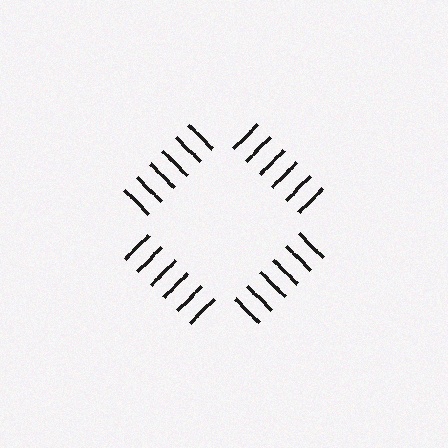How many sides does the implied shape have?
4 sides — the line-ends trace a square.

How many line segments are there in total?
24 — 6 along each of the 4 edges.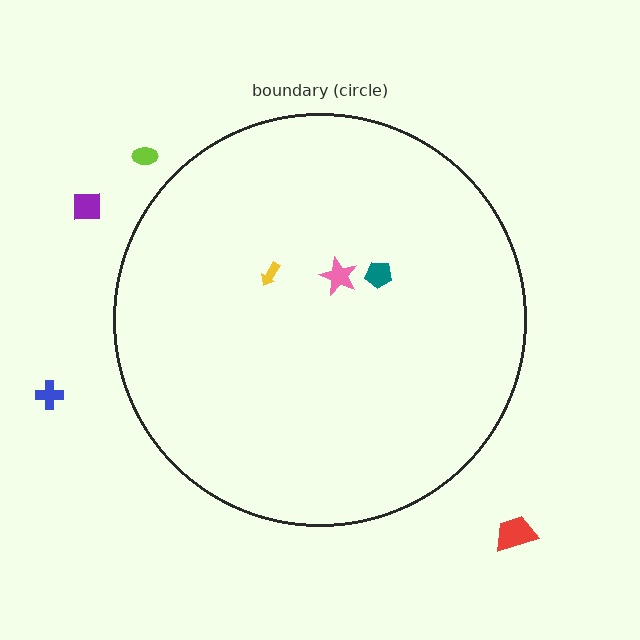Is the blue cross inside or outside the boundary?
Outside.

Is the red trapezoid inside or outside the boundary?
Outside.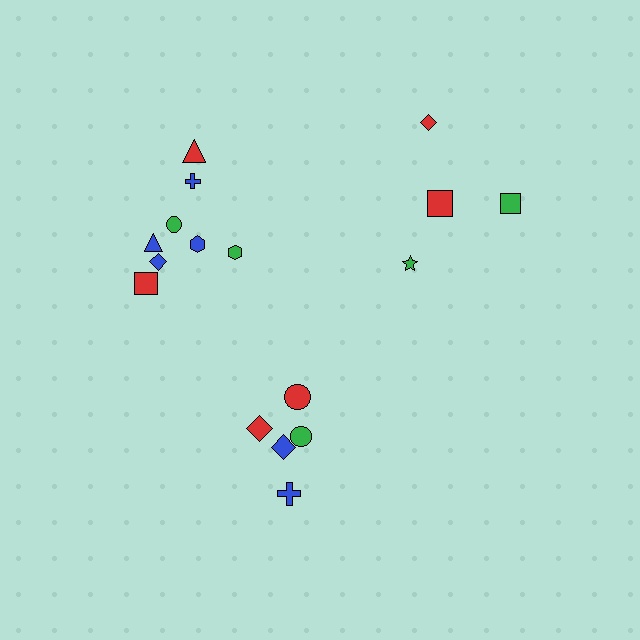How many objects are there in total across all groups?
There are 17 objects.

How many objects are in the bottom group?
There are 5 objects.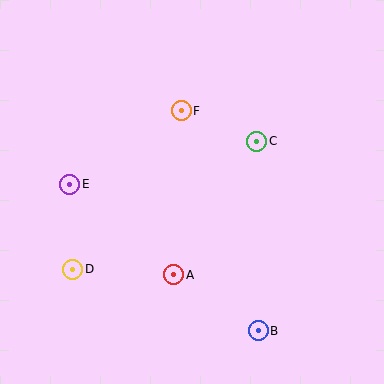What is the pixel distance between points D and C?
The distance between D and C is 224 pixels.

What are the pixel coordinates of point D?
Point D is at (73, 269).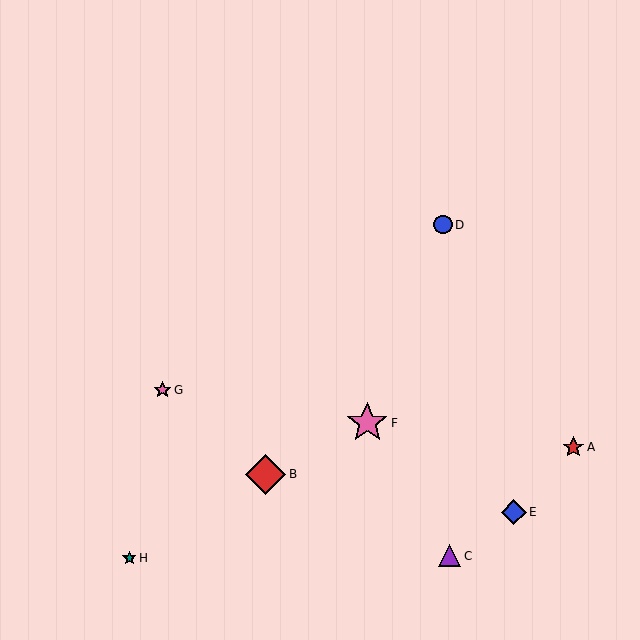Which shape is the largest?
The pink star (labeled F) is the largest.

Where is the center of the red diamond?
The center of the red diamond is at (266, 475).